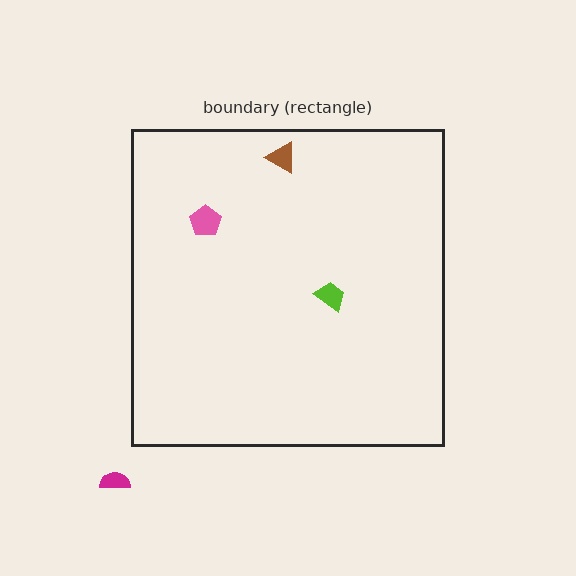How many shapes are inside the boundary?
3 inside, 1 outside.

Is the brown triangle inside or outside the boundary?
Inside.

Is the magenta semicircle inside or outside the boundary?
Outside.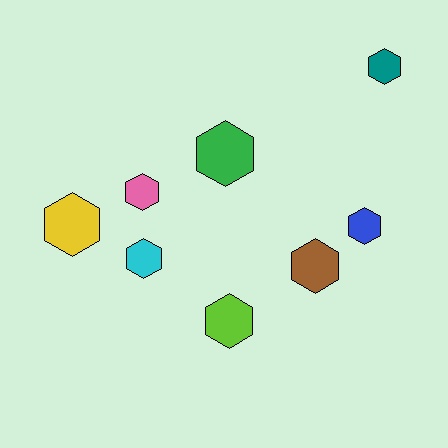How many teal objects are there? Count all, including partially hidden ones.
There is 1 teal object.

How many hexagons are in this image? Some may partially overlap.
There are 8 hexagons.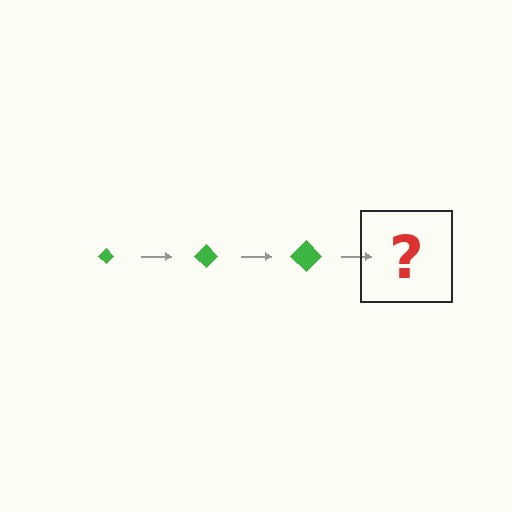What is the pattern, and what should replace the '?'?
The pattern is that the diamond gets progressively larger each step. The '?' should be a green diamond, larger than the previous one.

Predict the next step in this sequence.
The next step is a green diamond, larger than the previous one.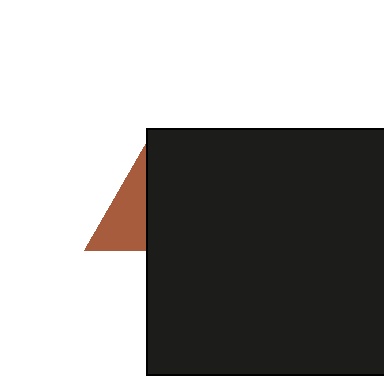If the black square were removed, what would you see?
You would see the complete brown triangle.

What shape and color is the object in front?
The object in front is a black square.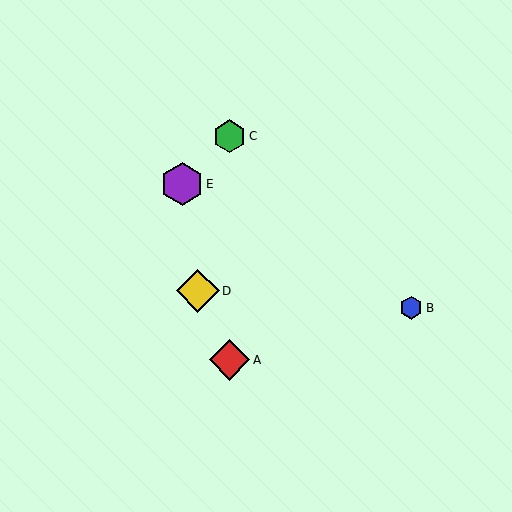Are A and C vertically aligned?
Yes, both are at x≈229.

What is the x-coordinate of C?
Object C is at x≈229.